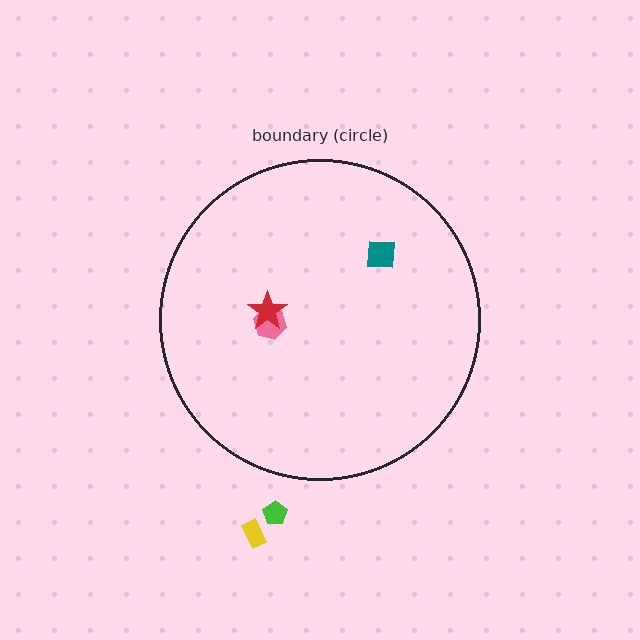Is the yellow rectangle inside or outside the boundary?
Outside.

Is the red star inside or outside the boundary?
Inside.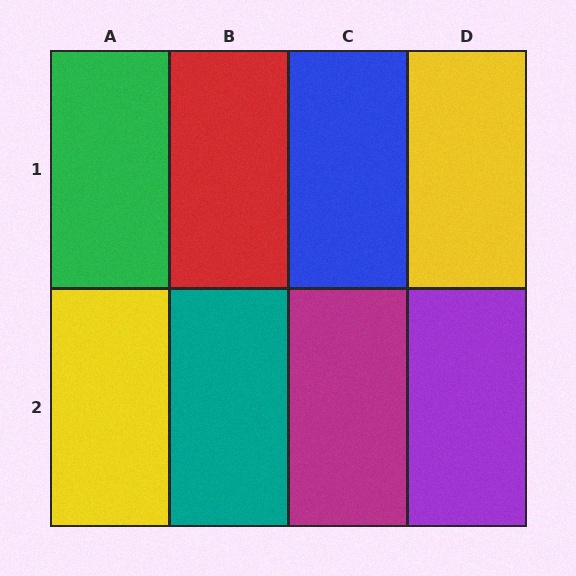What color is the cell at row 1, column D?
Yellow.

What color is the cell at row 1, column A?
Green.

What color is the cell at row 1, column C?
Blue.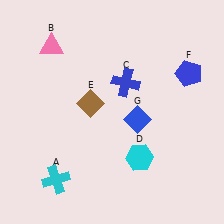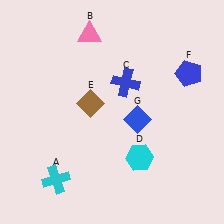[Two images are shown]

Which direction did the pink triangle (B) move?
The pink triangle (B) moved right.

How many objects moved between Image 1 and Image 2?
1 object moved between the two images.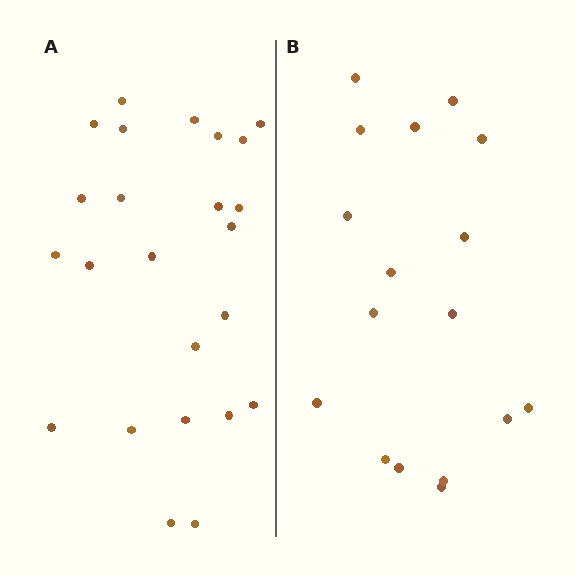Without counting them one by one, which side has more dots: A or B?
Region A (the left region) has more dots.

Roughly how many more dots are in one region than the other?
Region A has roughly 8 or so more dots than region B.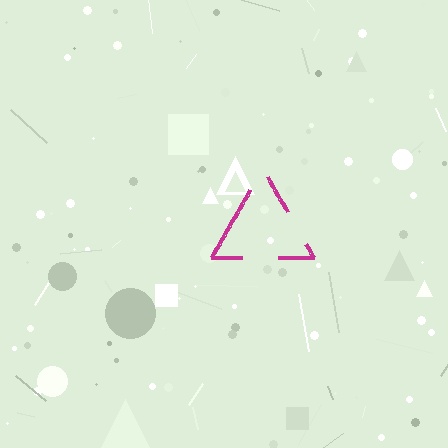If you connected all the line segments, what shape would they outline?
They would outline a triangle.